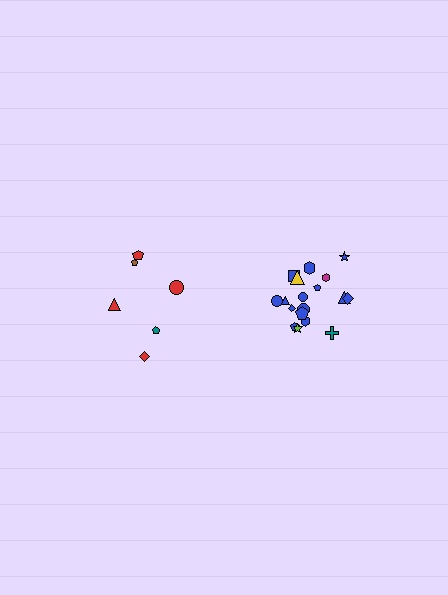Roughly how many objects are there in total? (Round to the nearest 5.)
Roughly 25 objects in total.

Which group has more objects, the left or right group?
The right group.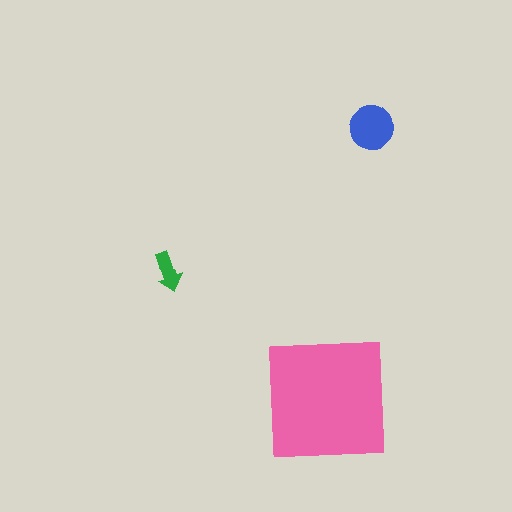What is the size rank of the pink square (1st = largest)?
1st.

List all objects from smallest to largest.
The green arrow, the blue circle, the pink square.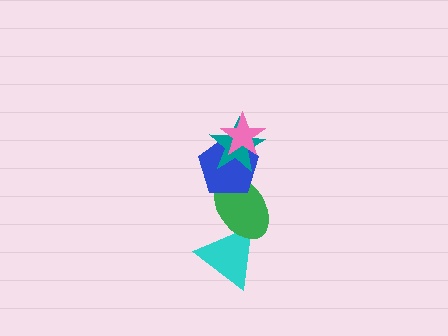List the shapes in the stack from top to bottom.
From top to bottom: the pink star, the teal star, the blue pentagon, the green ellipse, the cyan triangle.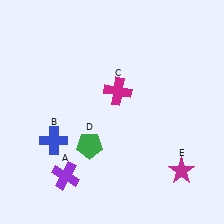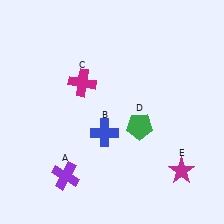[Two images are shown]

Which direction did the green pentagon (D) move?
The green pentagon (D) moved right.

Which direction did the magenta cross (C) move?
The magenta cross (C) moved left.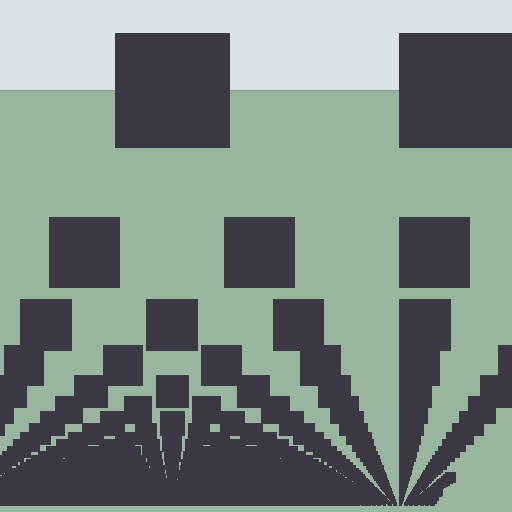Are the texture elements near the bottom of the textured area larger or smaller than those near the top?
Smaller. The gradient is inverted — elements near the bottom are smaller and denser.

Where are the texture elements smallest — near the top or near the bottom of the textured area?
Near the bottom.